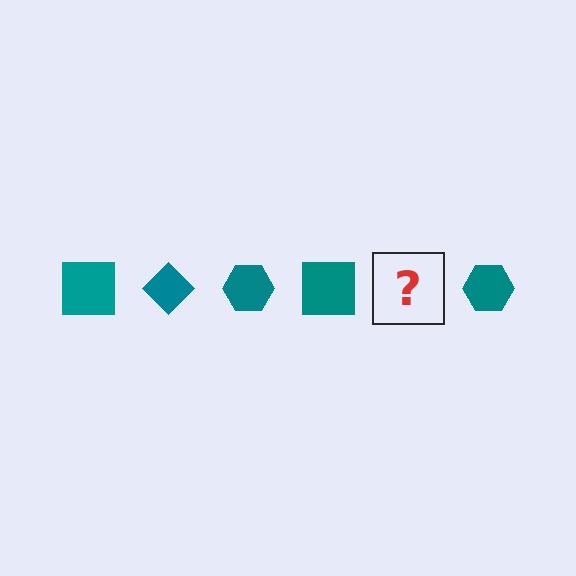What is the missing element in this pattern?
The missing element is a teal diamond.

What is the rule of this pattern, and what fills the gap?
The rule is that the pattern cycles through square, diamond, hexagon shapes in teal. The gap should be filled with a teal diamond.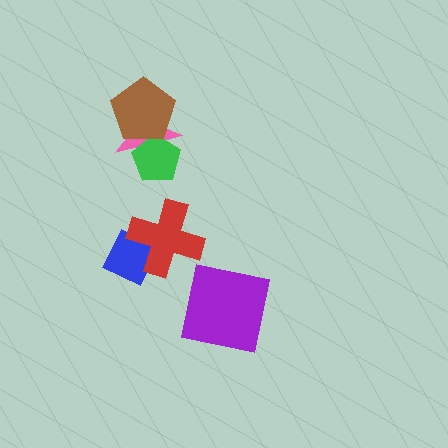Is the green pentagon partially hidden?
Yes, it is partially covered by another shape.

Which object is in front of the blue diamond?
The red cross is in front of the blue diamond.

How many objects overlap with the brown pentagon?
2 objects overlap with the brown pentagon.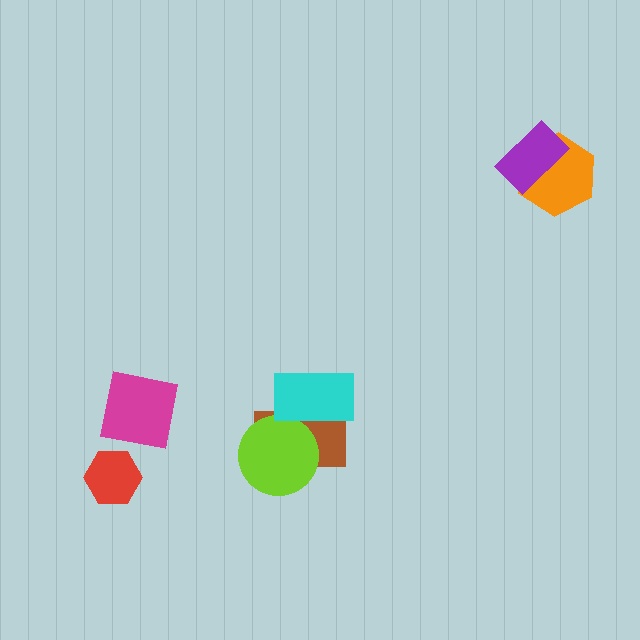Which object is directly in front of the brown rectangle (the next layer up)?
The lime circle is directly in front of the brown rectangle.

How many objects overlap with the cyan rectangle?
2 objects overlap with the cyan rectangle.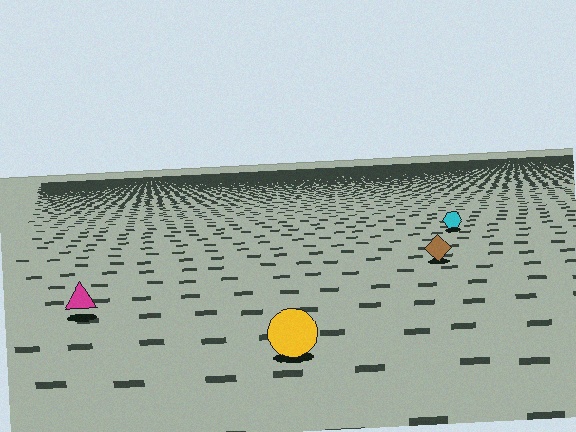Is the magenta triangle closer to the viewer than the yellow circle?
No. The yellow circle is closer — you can tell from the texture gradient: the ground texture is coarser near it.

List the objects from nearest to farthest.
From nearest to farthest: the yellow circle, the magenta triangle, the brown diamond, the cyan hexagon.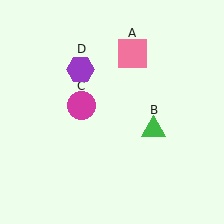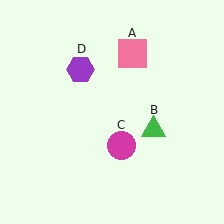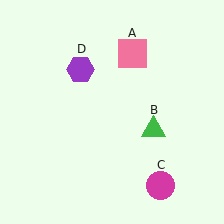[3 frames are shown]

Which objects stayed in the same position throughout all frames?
Pink square (object A) and green triangle (object B) and purple hexagon (object D) remained stationary.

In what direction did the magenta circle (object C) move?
The magenta circle (object C) moved down and to the right.